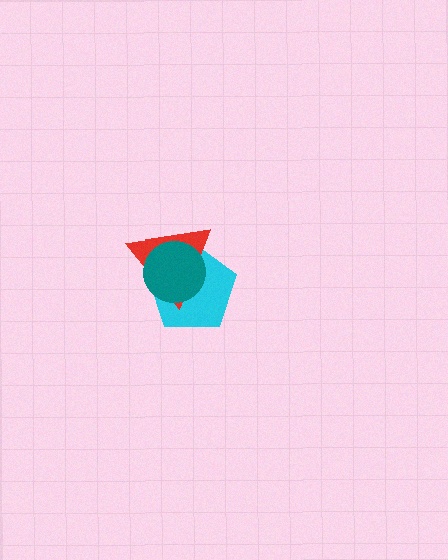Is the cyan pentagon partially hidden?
Yes, it is partially covered by another shape.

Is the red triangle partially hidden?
Yes, it is partially covered by another shape.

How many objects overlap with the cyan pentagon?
2 objects overlap with the cyan pentagon.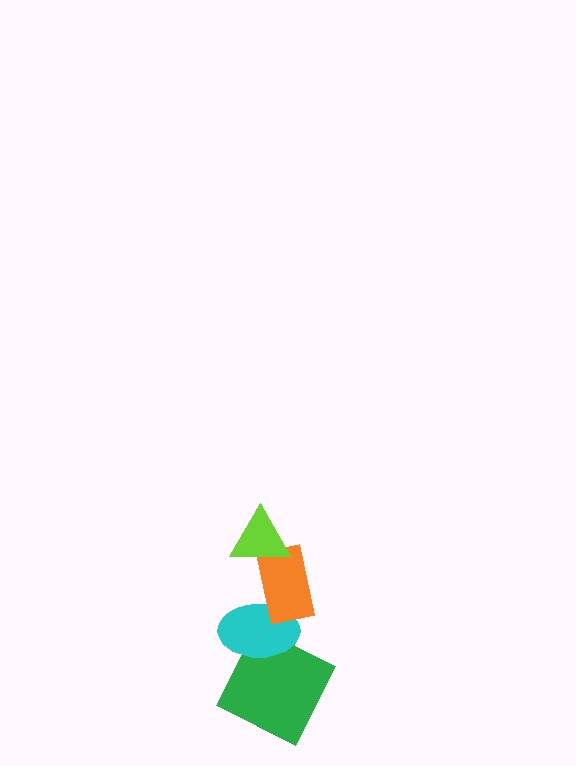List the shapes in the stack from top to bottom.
From top to bottom: the lime triangle, the orange rectangle, the cyan ellipse, the green square.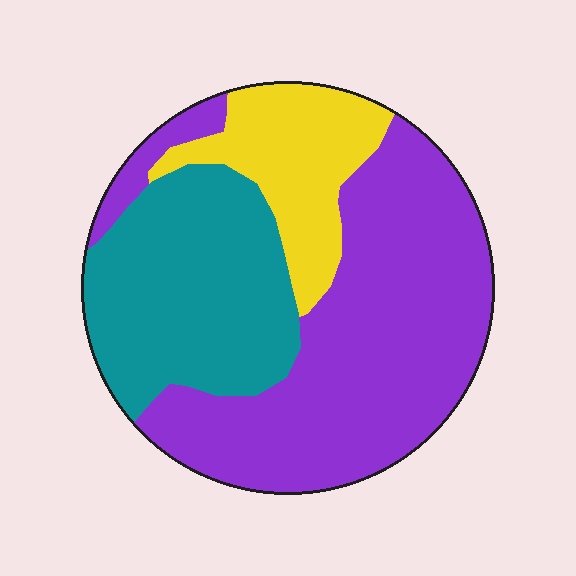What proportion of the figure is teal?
Teal covers around 30% of the figure.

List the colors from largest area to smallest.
From largest to smallest: purple, teal, yellow.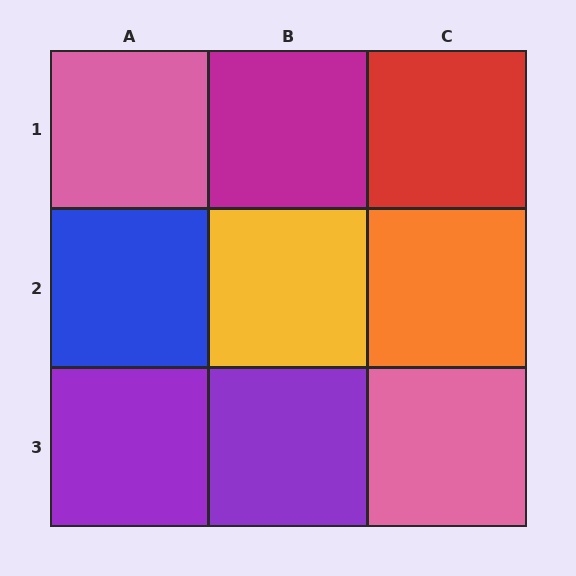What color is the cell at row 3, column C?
Pink.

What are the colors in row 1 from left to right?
Pink, magenta, red.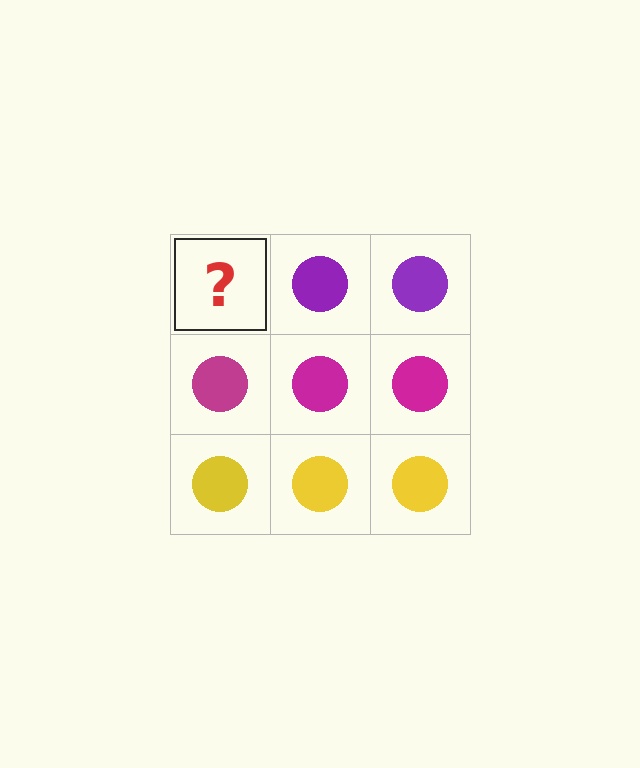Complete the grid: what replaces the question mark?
The question mark should be replaced with a purple circle.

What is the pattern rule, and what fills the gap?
The rule is that each row has a consistent color. The gap should be filled with a purple circle.